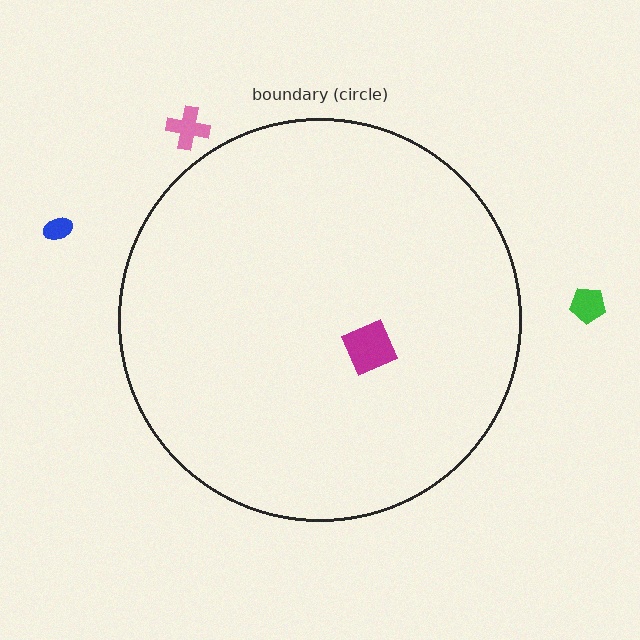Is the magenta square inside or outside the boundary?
Inside.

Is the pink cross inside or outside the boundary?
Outside.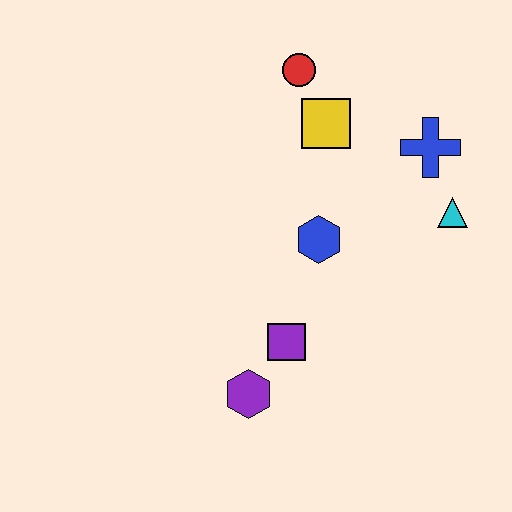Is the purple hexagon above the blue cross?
No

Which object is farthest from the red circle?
The purple hexagon is farthest from the red circle.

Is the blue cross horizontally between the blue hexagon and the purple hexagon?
No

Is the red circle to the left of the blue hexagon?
Yes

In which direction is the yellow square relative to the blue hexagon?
The yellow square is above the blue hexagon.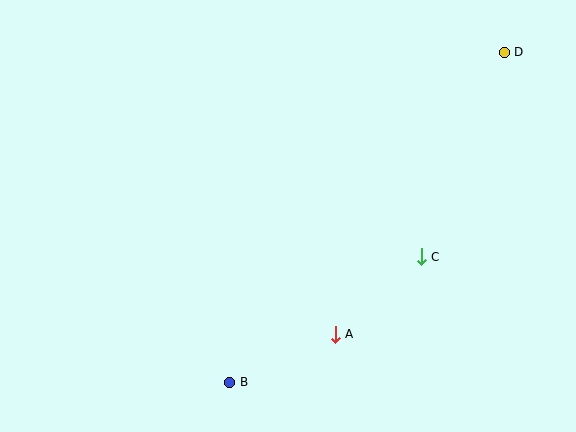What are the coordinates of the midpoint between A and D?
The midpoint between A and D is at (420, 193).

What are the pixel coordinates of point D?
Point D is at (504, 52).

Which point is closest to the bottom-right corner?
Point C is closest to the bottom-right corner.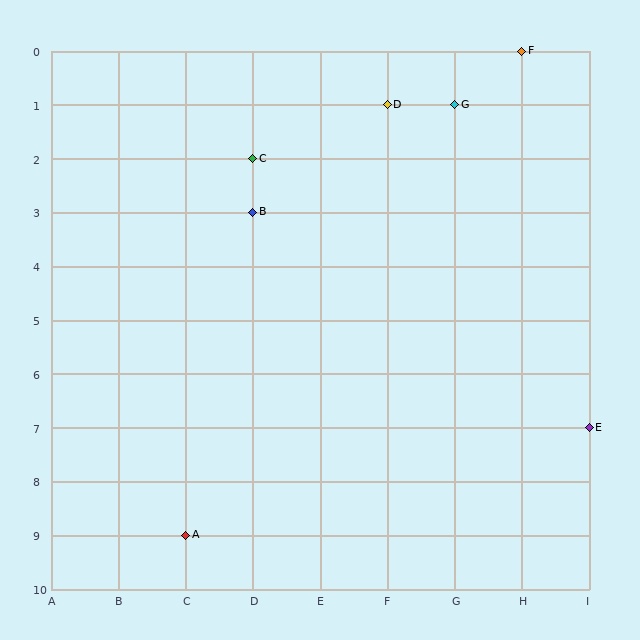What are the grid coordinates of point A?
Point A is at grid coordinates (C, 9).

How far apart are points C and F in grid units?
Points C and F are 4 columns and 2 rows apart (about 4.5 grid units diagonally).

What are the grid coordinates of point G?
Point G is at grid coordinates (G, 1).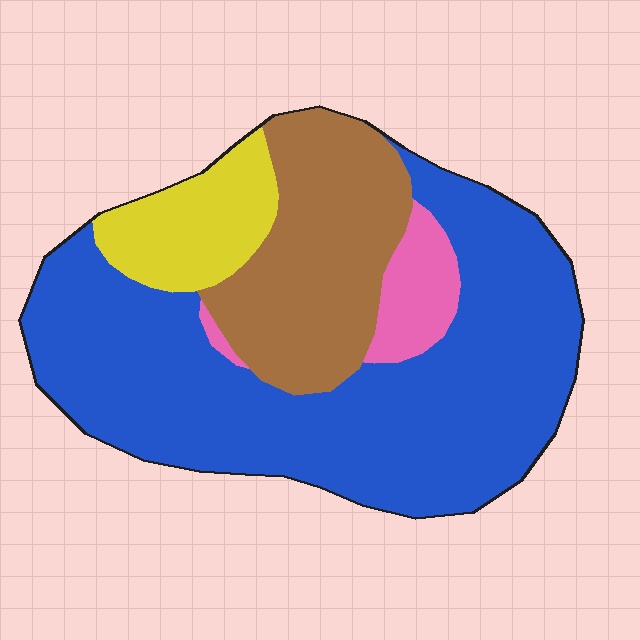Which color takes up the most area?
Blue, at roughly 60%.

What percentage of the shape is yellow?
Yellow takes up about one tenth (1/10) of the shape.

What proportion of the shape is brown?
Brown takes up about one quarter (1/4) of the shape.